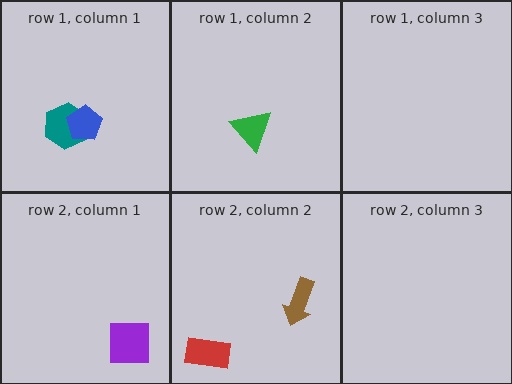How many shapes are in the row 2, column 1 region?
1.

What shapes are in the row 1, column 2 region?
The green triangle.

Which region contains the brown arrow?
The row 2, column 2 region.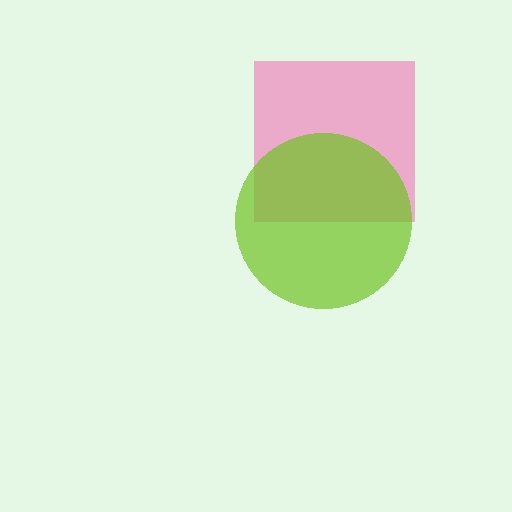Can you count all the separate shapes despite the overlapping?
Yes, there are 2 separate shapes.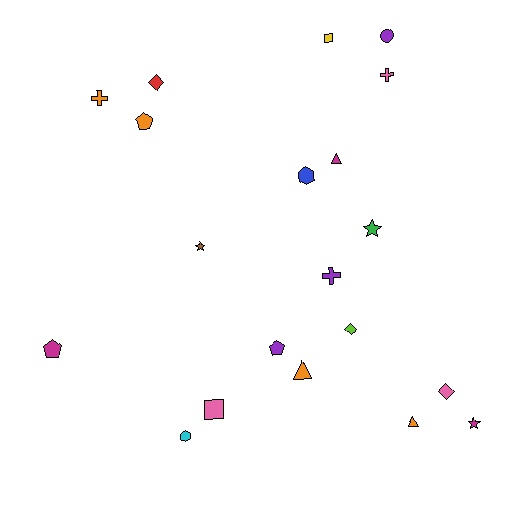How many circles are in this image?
There is 1 circle.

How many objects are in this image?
There are 20 objects.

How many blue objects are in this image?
There is 1 blue object.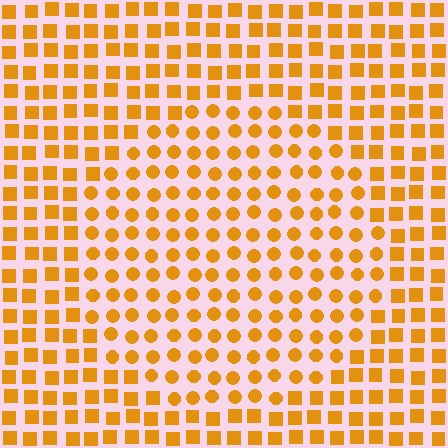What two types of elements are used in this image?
The image uses circles inside the circle region and squares outside it.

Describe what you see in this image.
The image is filled with small orange elements arranged in a uniform grid. A circle-shaped region contains circles, while the surrounding area contains squares. The boundary is defined purely by the change in element shape.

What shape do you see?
I see a circle.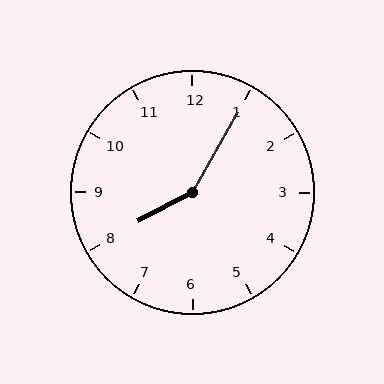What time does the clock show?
8:05.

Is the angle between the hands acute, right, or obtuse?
It is obtuse.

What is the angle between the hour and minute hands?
Approximately 148 degrees.